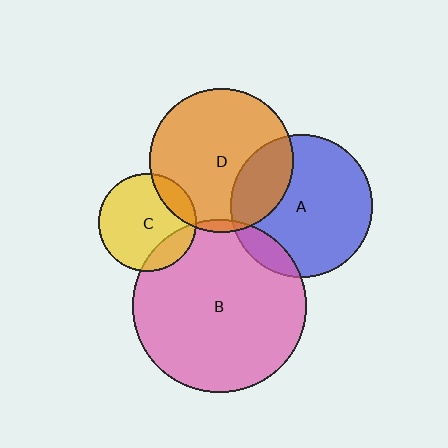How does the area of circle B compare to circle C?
Approximately 3.2 times.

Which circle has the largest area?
Circle B (pink).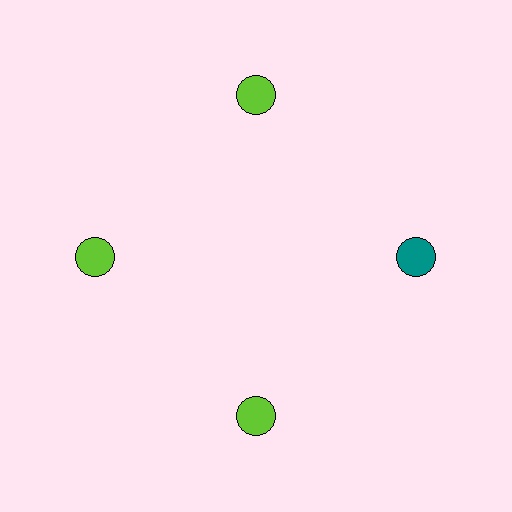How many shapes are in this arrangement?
There are 4 shapes arranged in a ring pattern.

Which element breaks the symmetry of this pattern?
The teal circle at roughly the 3 o'clock position breaks the symmetry. All other shapes are lime circles.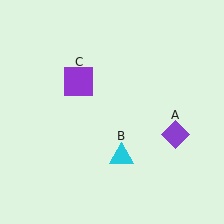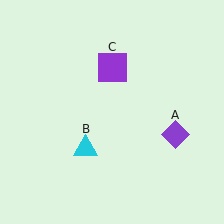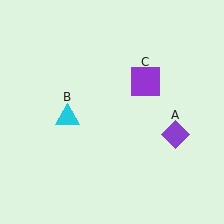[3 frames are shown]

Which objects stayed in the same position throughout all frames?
Purple diamond (object A) remained stationary.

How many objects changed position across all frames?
2 objects changed position: cyan triangle (object B), purple square (object C).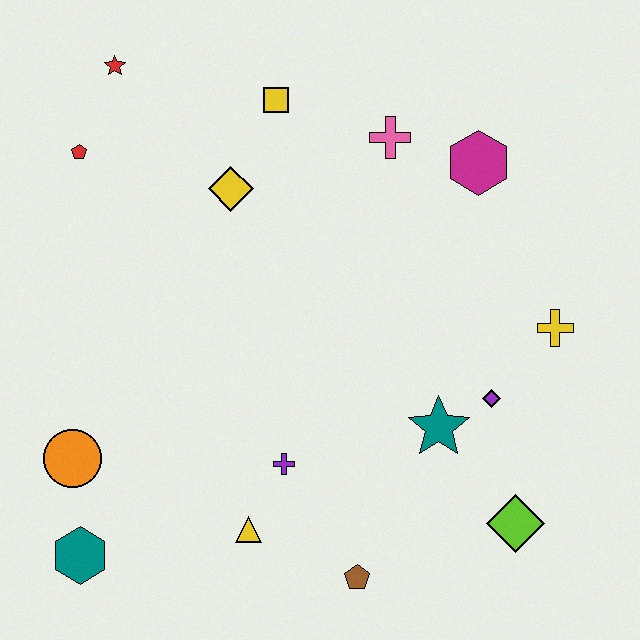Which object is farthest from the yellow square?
The teal hexagon is farthest from the yellow square.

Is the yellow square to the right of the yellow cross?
No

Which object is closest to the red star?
The red pentagon is closest to the red star.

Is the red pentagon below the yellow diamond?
No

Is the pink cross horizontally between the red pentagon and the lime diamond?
Yes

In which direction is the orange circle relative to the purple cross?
The orange circle is to the left of the purple cross.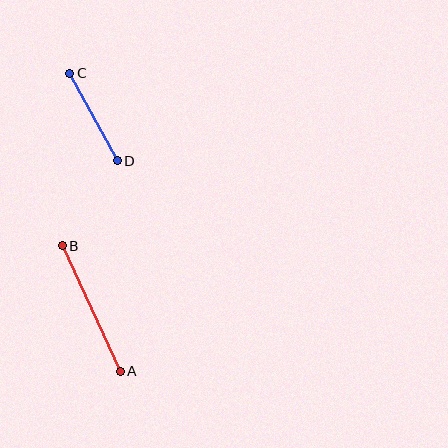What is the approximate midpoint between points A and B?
The midpoint is at approximately (91, 308) pixels.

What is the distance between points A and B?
The distance is approximately 138 pixels.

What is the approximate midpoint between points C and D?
The midpoint is at approximately (93, 117) pixels.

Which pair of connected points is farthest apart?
Points A and B are farthest apart.